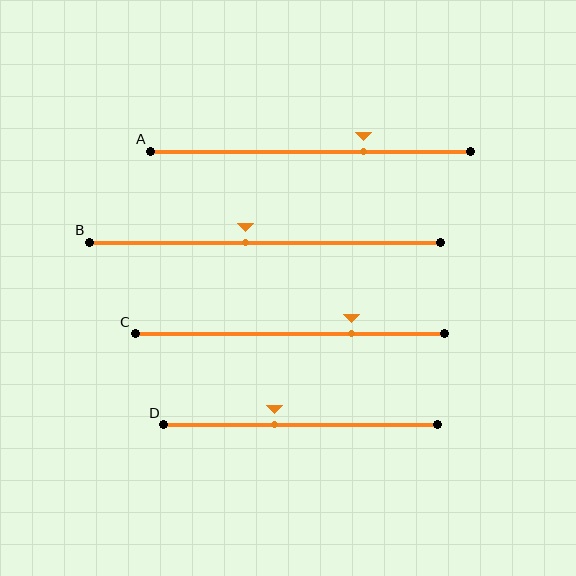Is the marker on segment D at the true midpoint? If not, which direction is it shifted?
No, the marker on segment D is shifted to the left by about 9% of the segment length.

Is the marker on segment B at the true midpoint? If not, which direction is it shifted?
No, the marker on segment B is shifted to the left by about 5% of the segment length.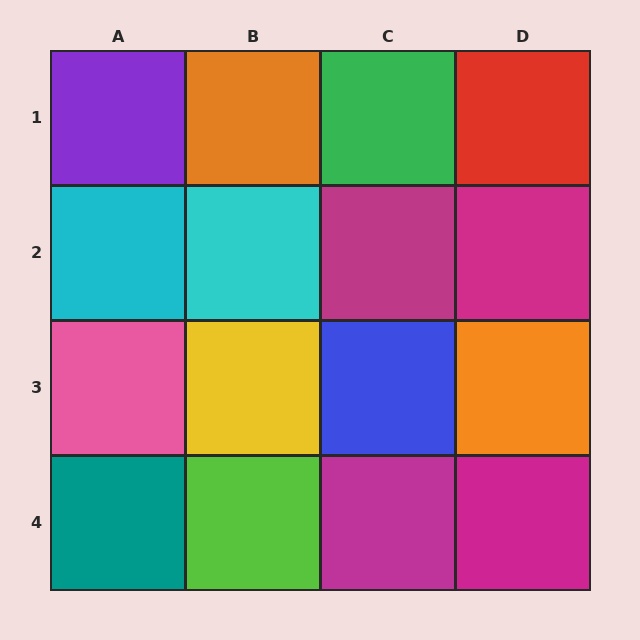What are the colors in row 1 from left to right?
Purple, orange, green, red.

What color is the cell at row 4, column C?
Magenta.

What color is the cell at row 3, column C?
Blue.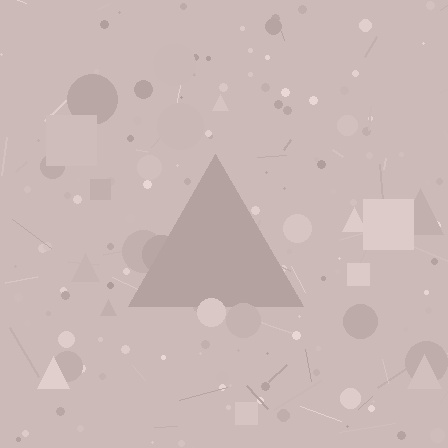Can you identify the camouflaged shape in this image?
The camouflaged shape is a triangle.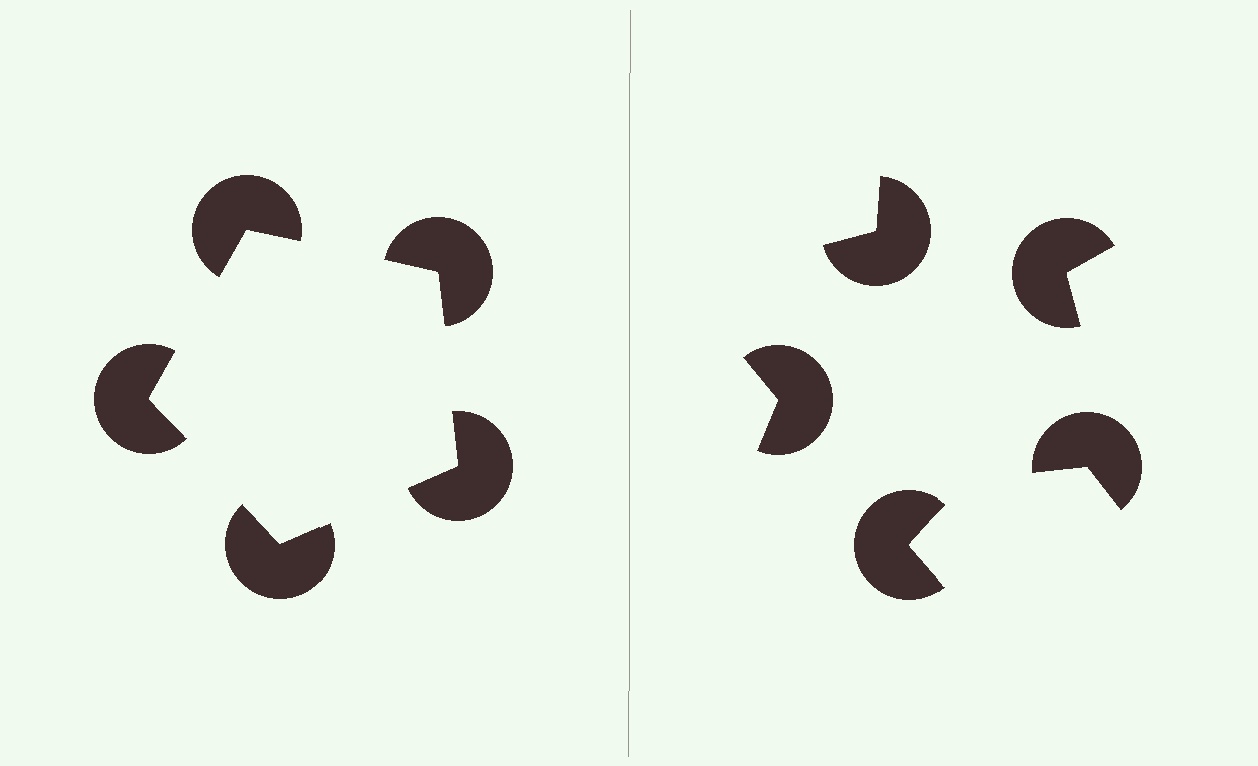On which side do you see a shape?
An illusory pentagon appears on the left side. On the right side the wedge cuts are rotated, so no coherent shape forms.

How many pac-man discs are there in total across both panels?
10 — 5 on each side.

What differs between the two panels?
The pac-man discs are positioned identically on both sides; only the wedge orientations differ. On the left they align to a pentagon; on the right they are misaligned.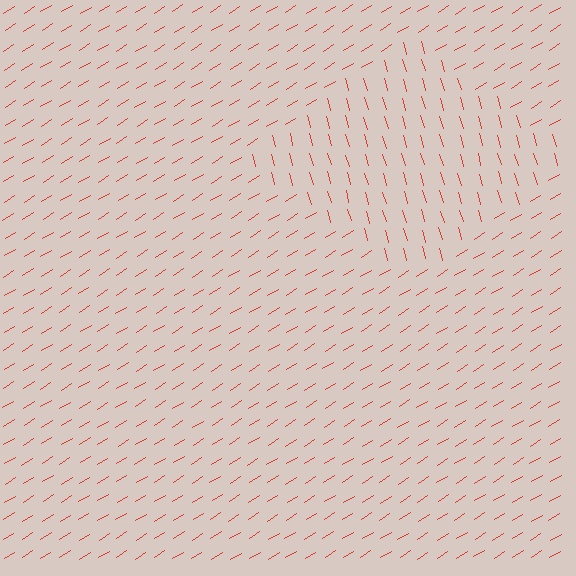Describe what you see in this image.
The image is filled with small red line segments. A diamond region in the image has lines oriented differently from the surrounding lines, creating a visible texture boundary.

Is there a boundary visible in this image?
Yes, there is a texture boundary formed by a change in line orientation.